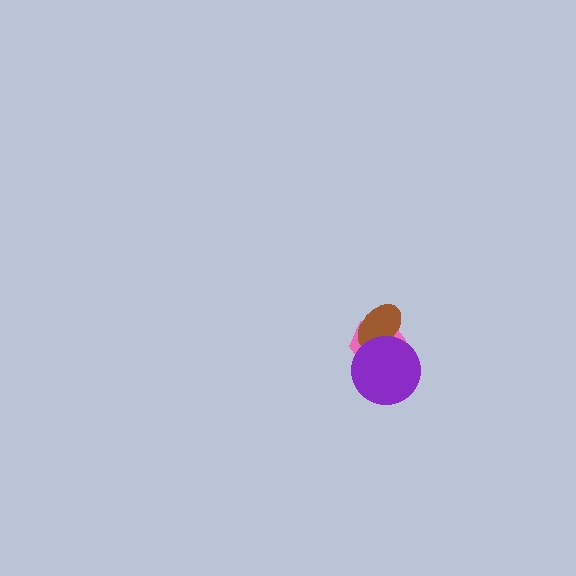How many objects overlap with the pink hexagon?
2 objects overlap with the pink hexagon.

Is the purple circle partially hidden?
No, no other shape covers it.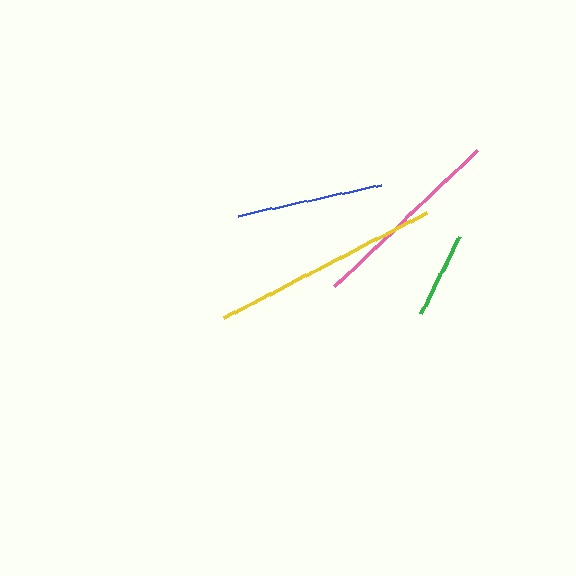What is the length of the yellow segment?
The yellow segment is approximately 230 pixels long.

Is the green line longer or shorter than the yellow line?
The yellow line is longer than the green line.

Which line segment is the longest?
The yellow line is the longest at approximately 230 pixels.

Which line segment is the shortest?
The green line is the shortest at approximately 86 pixels.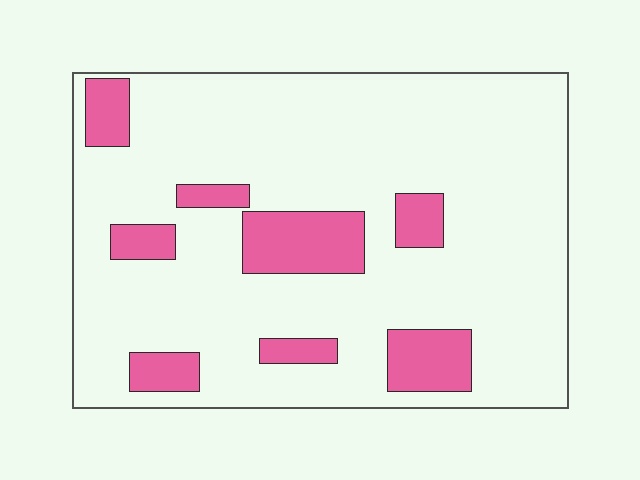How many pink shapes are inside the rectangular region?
8.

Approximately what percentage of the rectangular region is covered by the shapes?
Approximately 15%.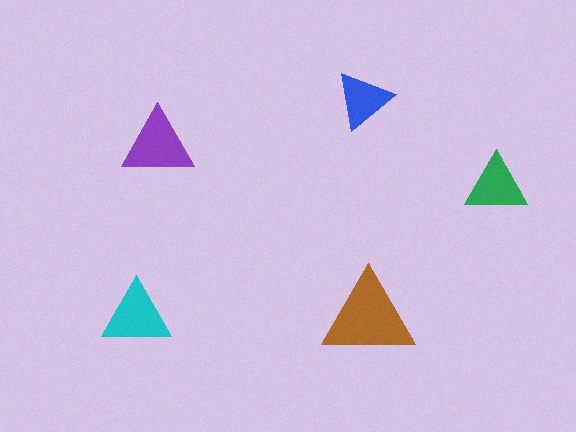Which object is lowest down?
The brown triangle is bottommost.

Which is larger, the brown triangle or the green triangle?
The brown one.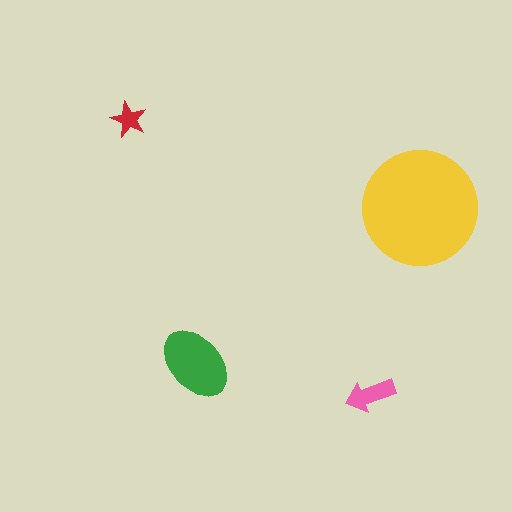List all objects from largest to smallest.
The yellow circle, the green ellipse, the pink arrow, the red star.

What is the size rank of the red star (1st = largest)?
4th.